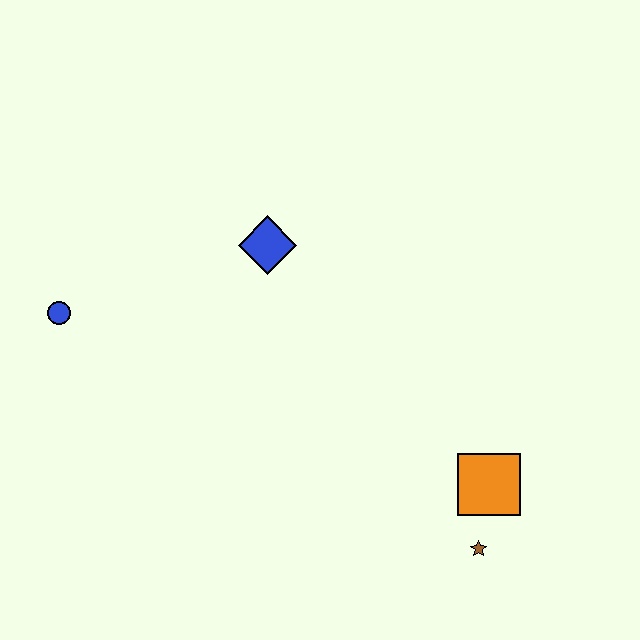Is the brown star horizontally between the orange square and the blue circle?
Yes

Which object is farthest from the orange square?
The blue circle is farthest from the orange square.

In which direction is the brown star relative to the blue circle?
The brown star is to the right of the blue circle.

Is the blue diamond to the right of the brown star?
No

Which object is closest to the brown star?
The orange square is closest to the brown star.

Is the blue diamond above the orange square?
Yes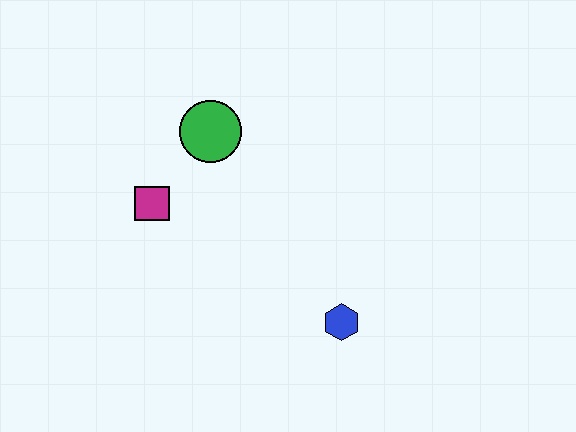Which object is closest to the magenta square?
The green circle is closest to the magenta square.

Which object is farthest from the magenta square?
The blue hexagon is farthest from the magenta square.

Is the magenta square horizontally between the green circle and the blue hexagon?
No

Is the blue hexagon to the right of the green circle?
Yes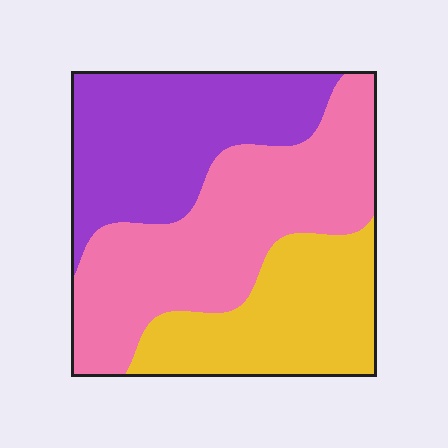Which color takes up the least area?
Yellow, at roughly 25%.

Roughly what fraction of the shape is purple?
Purple covers around 30% of the shape.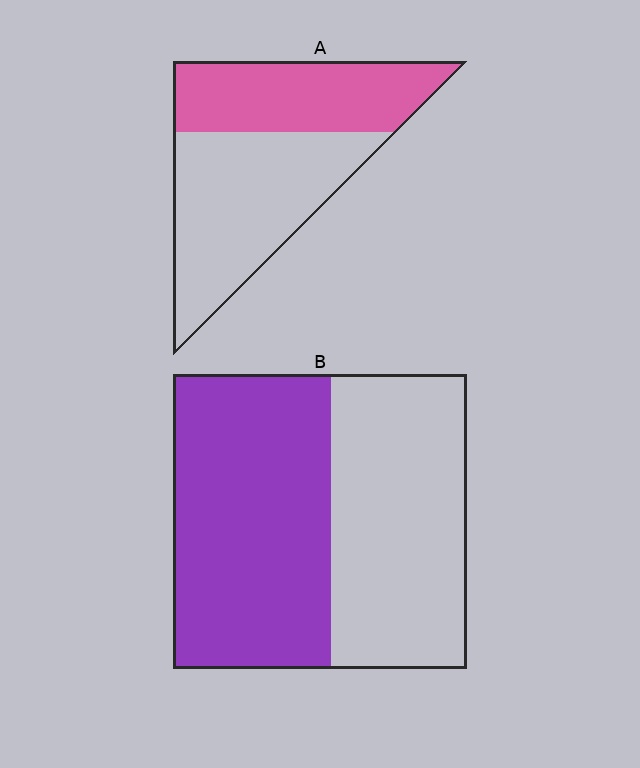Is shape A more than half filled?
No.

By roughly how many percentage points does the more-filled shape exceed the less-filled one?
By roughly 10 percentage points (B over A).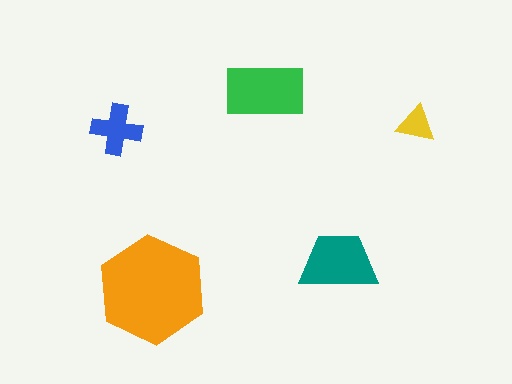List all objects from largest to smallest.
The orange hexagon, the green rectangle, the teal trapezoid, the blue cross, the yellow triangle.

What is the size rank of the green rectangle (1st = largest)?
2nd.